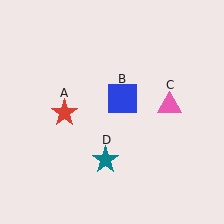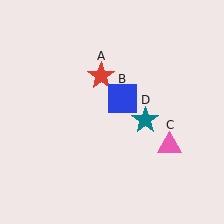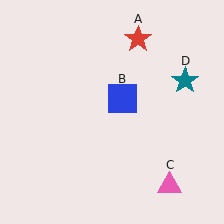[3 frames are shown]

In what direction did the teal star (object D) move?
The teal star (object D) moved up and to the right.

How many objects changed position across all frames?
3 objects changed position: red star (object A), pink triangle (object C), teal star (object D).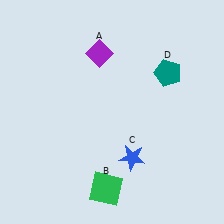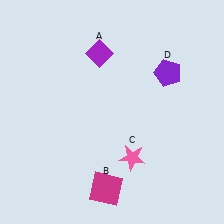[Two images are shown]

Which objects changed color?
B changed from green to magenta. C changed from blue to pink. D changed from teal to purple.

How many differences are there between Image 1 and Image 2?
There are 3 differences between the two images.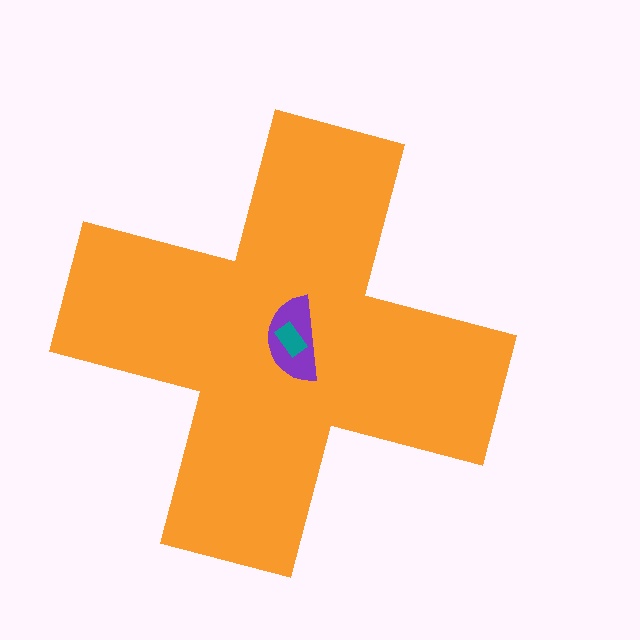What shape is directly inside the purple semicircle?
The teal rectangle.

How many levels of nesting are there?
3.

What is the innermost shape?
The teal rectangle.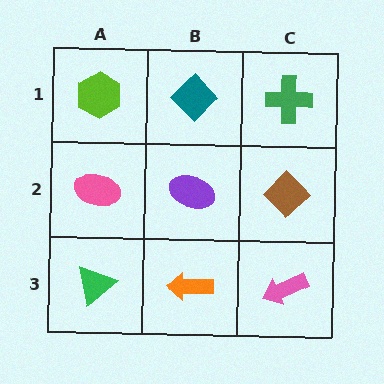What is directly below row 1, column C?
A brown diamond.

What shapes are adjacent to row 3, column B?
A purple ellipse (row 2, column B), a green triangle (row 3, column A), a pink arrow (row 3, column C).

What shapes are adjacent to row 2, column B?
A teal diamond (row 1, column B), an orange arrow (row 3, column B), a pink ellipse (row 2, column A), a brown diamond (row 2, column C).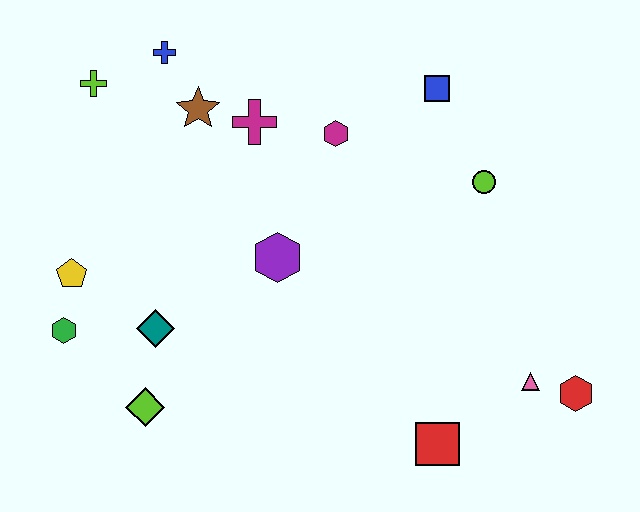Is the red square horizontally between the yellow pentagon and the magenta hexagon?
No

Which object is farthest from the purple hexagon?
The red hexagon is farthest from the purple hexagon.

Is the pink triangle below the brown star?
Yes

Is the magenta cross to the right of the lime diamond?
Yes